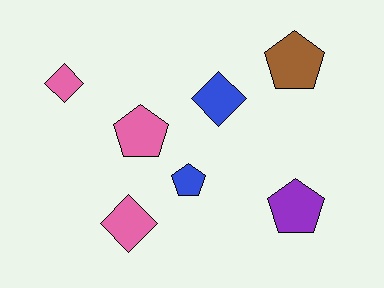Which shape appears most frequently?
Pentagon, with 4 objects.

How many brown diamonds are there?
There are no brown diamonds.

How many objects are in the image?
There are 7 objects.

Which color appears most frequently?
Pink, with 3 objects.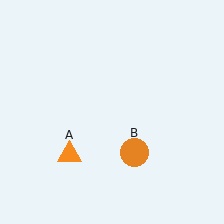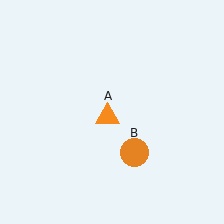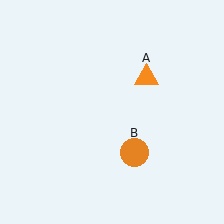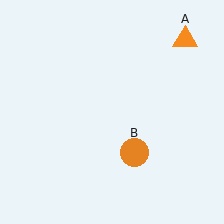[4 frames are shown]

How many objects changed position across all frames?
1 object changed position: orange triangle (object A).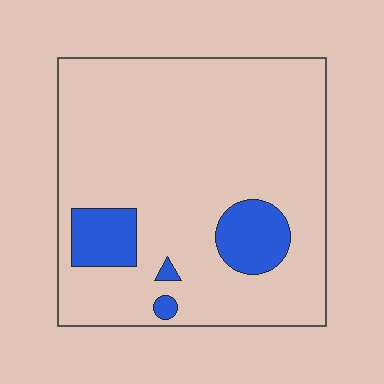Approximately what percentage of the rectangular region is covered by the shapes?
Approximately 15%.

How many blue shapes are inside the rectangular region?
4.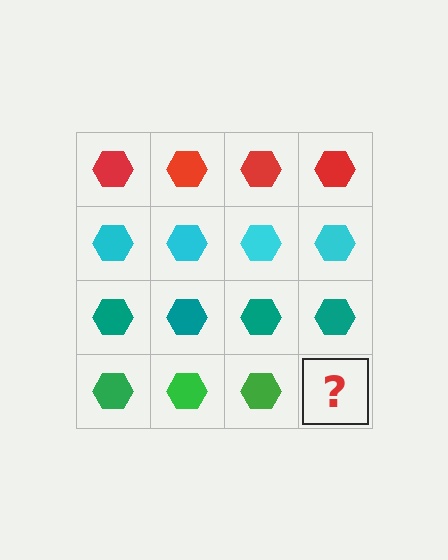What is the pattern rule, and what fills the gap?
The rule is that each row has a consistent color. The gap should be filled with a green hexagon.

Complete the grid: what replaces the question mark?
The question mark should be replaced with a green hexagon.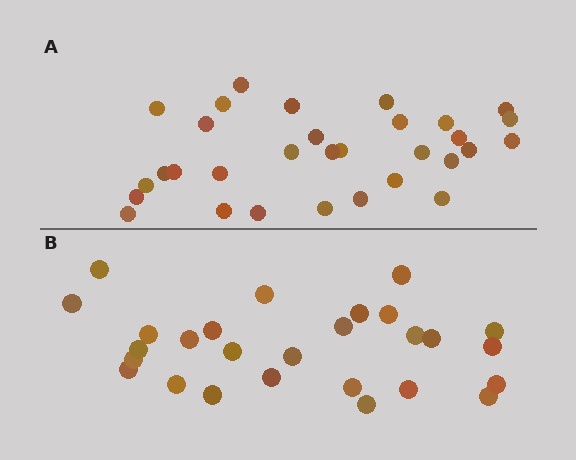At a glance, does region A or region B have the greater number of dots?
Region A (the top region) has more dots.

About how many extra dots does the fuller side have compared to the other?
Region A has about 4 more dots than region B.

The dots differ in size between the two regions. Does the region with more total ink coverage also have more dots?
No. Region B has more total ink coverage because its dots are larger, but region A actually contains more individual dots. Total area can be misleading — the number of items is what matters here.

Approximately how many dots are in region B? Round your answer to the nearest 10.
About 30 dots. (The exact count is 27, which rounds to 30.)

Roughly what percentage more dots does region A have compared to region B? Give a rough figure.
About 15% more.